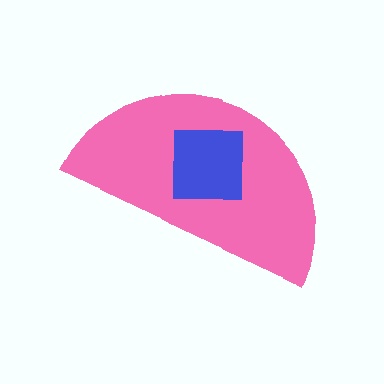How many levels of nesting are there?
2.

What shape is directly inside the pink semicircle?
The blue square.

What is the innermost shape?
The blue square.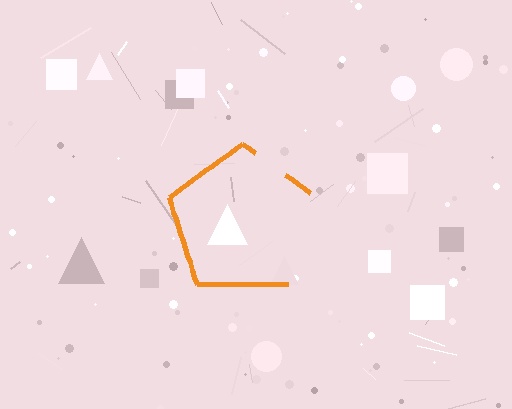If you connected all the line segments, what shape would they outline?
They would outline a pentagon.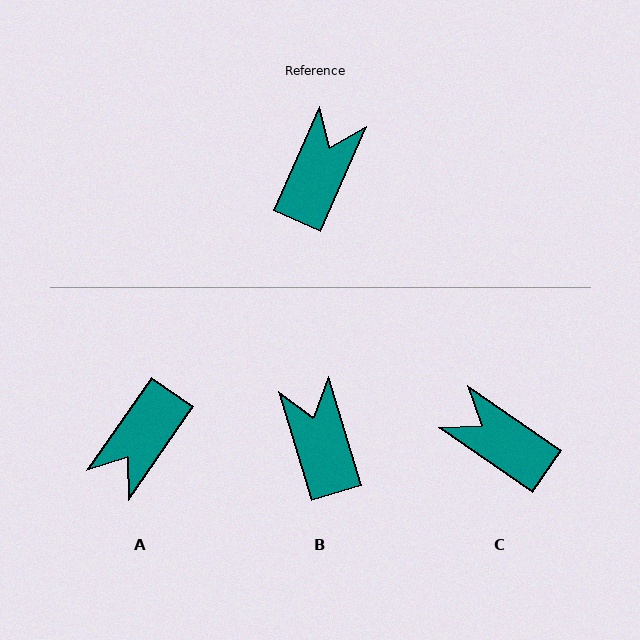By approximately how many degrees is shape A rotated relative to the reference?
Approximately 169 degrees counter-clockwise.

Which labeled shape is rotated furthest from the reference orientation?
A, about 169 degrees away.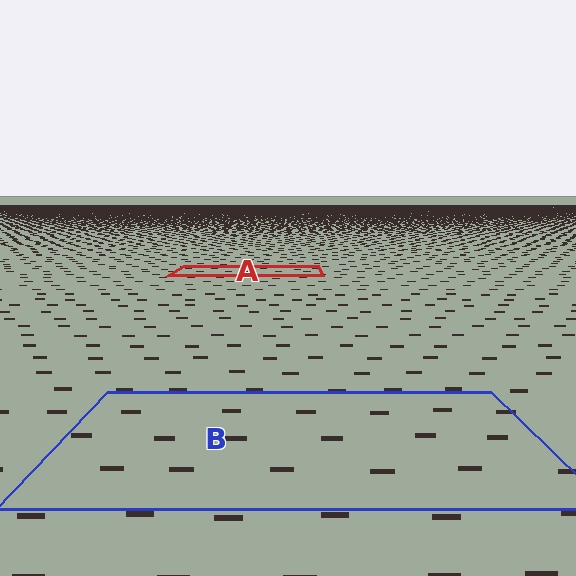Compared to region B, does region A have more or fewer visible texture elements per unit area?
Region A has more texture elements per unit area — they are packed more densely because it is farther away.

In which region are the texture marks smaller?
The texture marks are smaller in region A, because it is farther away.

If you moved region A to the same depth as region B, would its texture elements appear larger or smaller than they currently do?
They would appear larger. At a closer depth, the same texture elements are projected at a bigger on-screen size.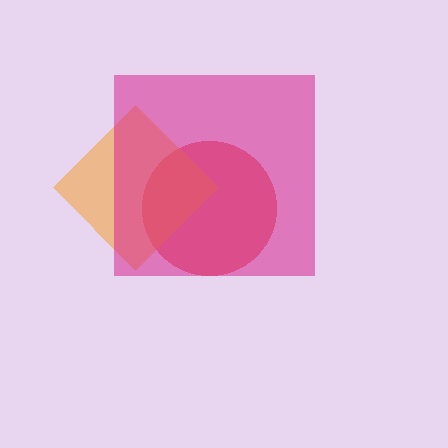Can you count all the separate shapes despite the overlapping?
Yes, there are 3 separate shapes.